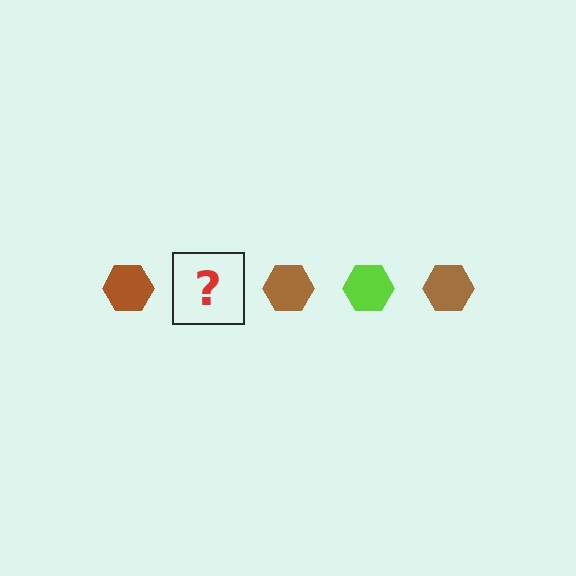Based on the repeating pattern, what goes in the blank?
The blank should be a lime hexagon.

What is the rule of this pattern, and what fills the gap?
The rule is that the pattern cycles through brown, lime hexagons. The gap should be filled with a lime hexagon.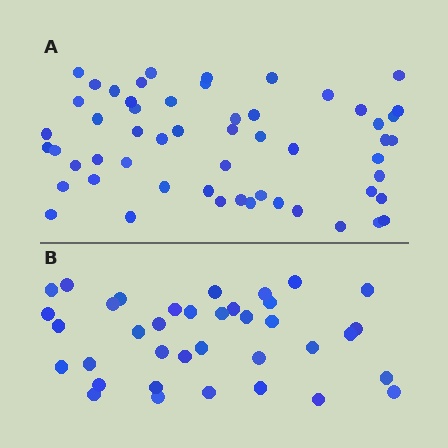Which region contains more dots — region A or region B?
Region A (the top region) has more dots.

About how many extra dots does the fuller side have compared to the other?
Region A has approximately 20 more dots than region B.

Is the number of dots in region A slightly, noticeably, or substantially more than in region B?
Region A has substantially more. The ratio is roughly 1.5 to 1.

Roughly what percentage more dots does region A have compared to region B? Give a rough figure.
About 50% more.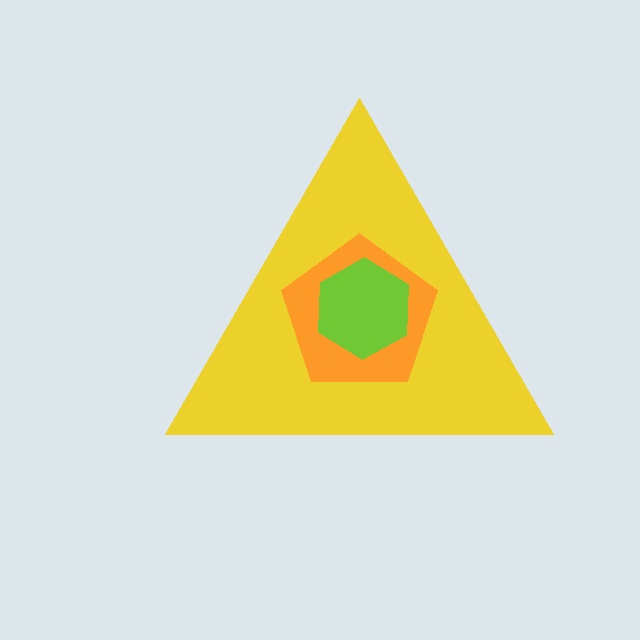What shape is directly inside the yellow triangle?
The orange pentagon.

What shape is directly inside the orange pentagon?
The lime hexagon.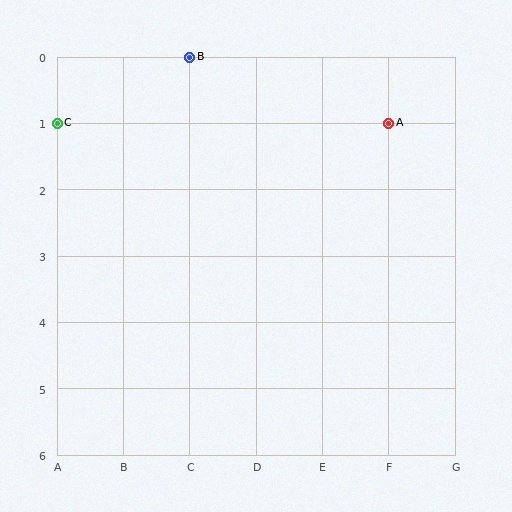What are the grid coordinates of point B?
Point B is at grid coordinates (C, 0).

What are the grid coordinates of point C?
Point C is at grid coordinates (A, 1).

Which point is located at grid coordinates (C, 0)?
Point B is at (C, 0).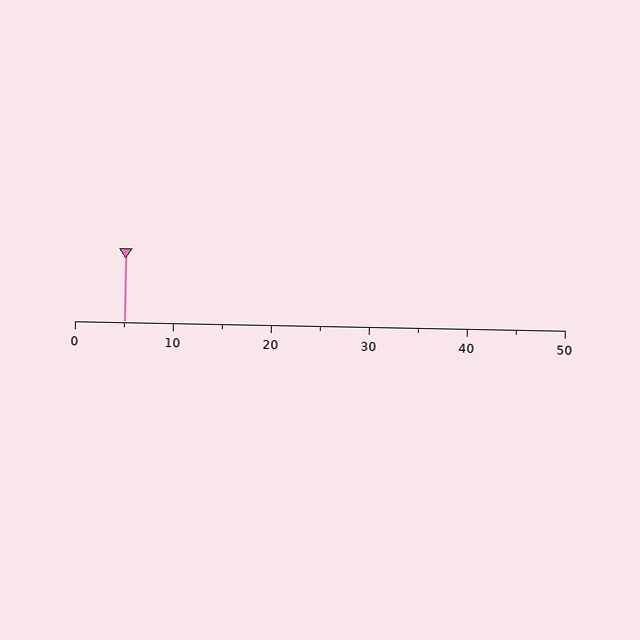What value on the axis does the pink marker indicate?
The marker indicates approximately 5.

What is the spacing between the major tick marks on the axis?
The major ticks are spaced 10 apart.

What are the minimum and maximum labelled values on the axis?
The axis runs from 0 to 50.